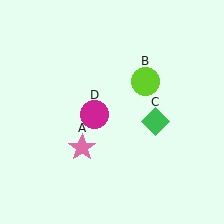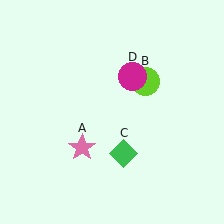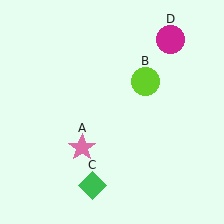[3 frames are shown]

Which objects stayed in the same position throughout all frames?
Pink star (object A) and lime circle (object B) remained stationary.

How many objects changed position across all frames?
2 objects changed position: green diamond (object C), magenta circle (object D).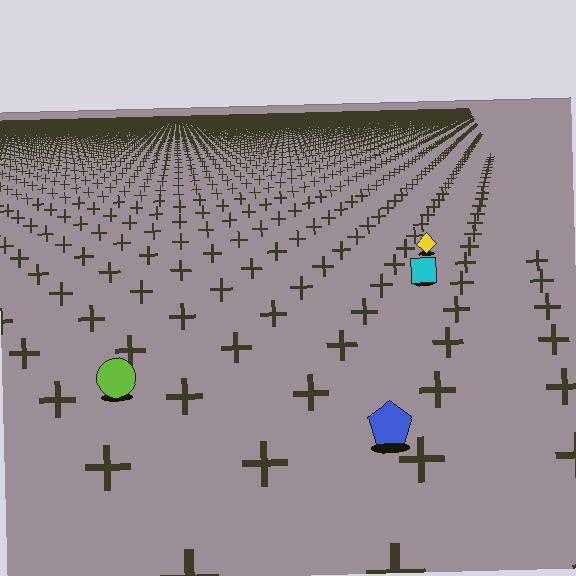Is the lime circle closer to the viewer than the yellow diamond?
Yes. The lime circle is closer — you can tell from the texture gradient: the ground texture is coarser near it.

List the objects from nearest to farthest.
From nearest to farthest: the blue pentagon, the lime circle, the cyan square, the yellow diamond.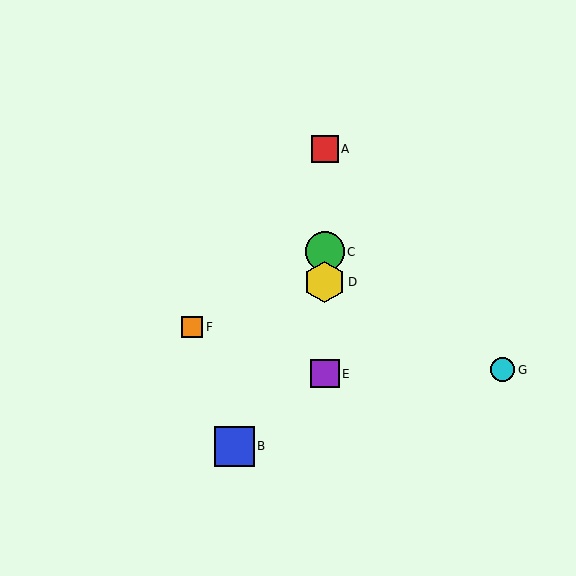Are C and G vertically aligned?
No, C is at x≈325 and G is at x≈503.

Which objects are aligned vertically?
Objects A, C, D, E are aligned vertically.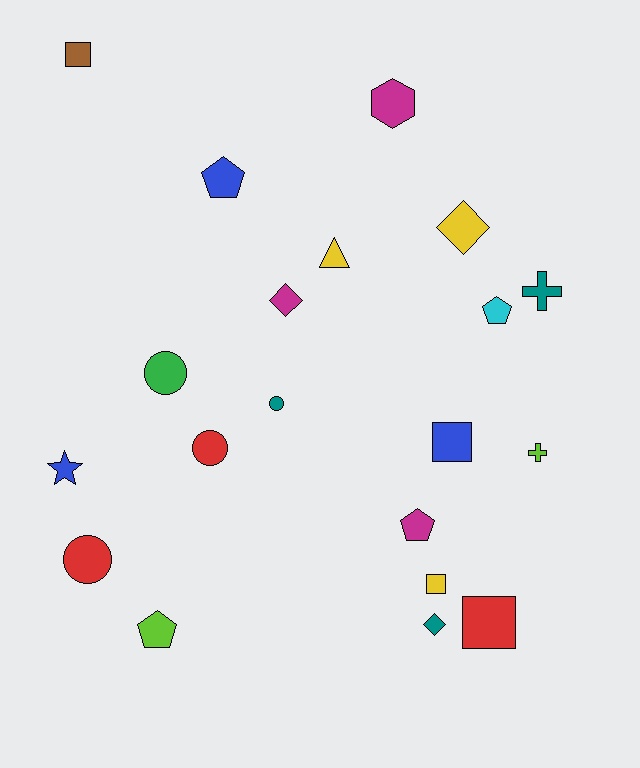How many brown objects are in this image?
There is 1 brown object.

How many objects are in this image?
There are 20 objects.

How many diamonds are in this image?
There are 3 diamonds.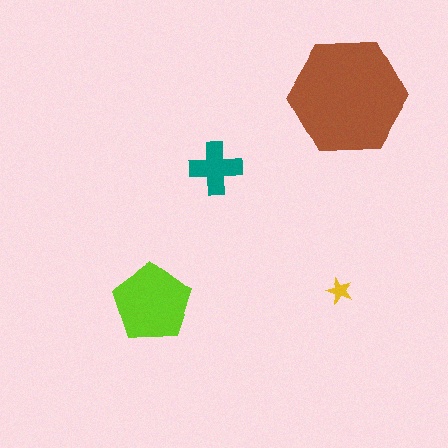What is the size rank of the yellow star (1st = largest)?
4th.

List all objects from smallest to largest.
The yellow star, the teal cross, the lime pentagon, the brown hexagon.